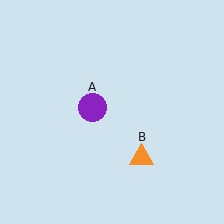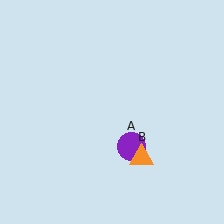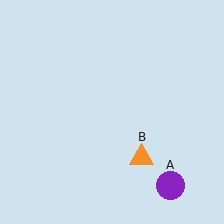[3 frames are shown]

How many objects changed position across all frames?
1 object changed position: purple circle (object A).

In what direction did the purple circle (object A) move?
The purple circle (object A) moved down and to the right.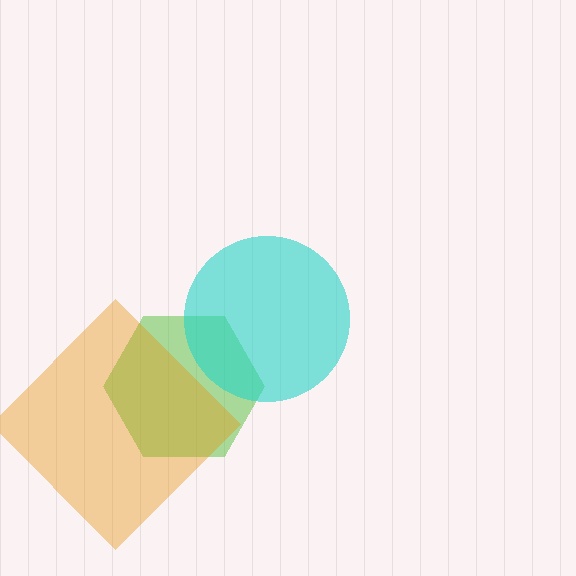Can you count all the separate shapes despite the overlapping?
Yes, there are 3 separate shapes.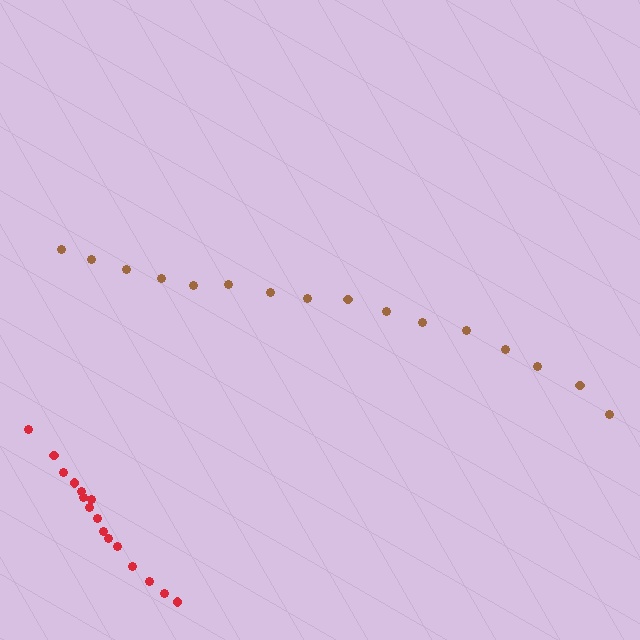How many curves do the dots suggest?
There are 2 distinct paths.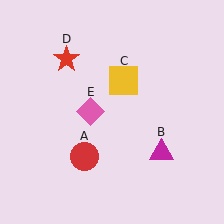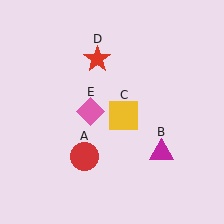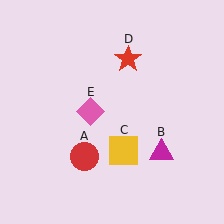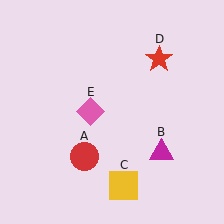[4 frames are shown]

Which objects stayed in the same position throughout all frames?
Red circle (object A) and magenta triangle (object B) and pink diamond (object E) remained stationary.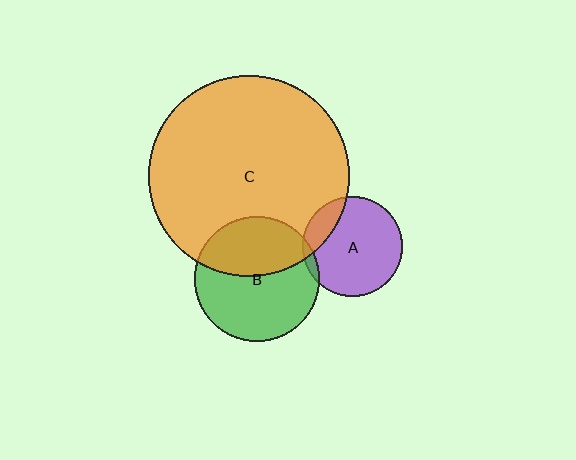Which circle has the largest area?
Circle C (orange).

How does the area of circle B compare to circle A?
Approximately 1.5 times.